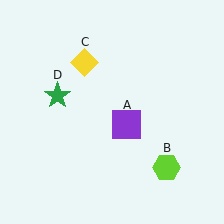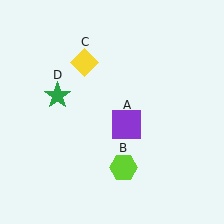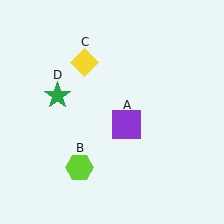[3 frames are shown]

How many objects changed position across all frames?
1 object changed position: lime hexagon (object B).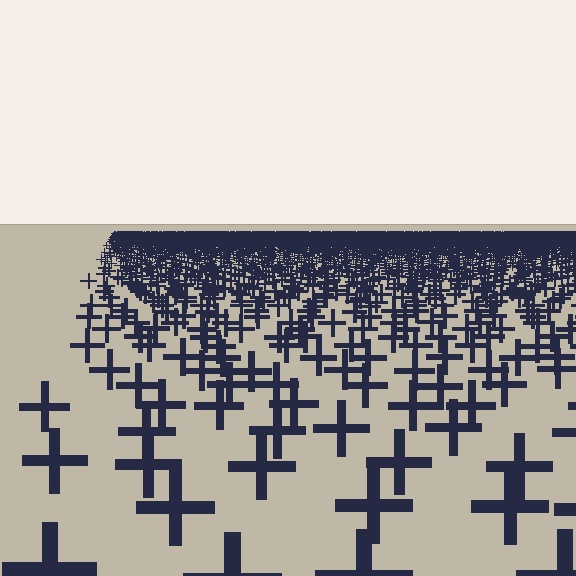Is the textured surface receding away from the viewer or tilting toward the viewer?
The surface is receding away from the viewer. Texture elements get smaller and denser toward the top.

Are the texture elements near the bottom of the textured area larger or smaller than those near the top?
Larger. Near the bottom, elements are closer to the viewer and appear at a bigger on-screen size.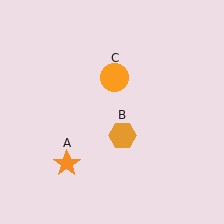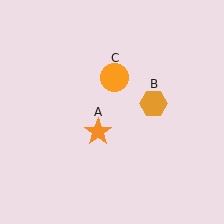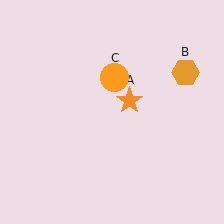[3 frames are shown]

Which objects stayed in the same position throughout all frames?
Orange circle (object C) remained stationary.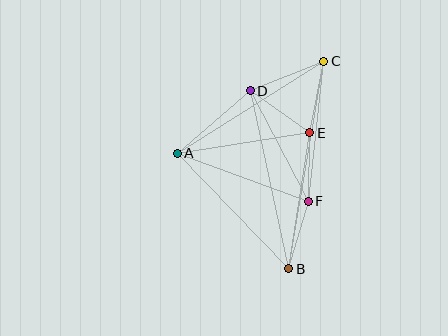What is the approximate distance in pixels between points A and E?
The distance between A and E is approximately 134 pixels.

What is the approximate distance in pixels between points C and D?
The distance between C and D is approximately 79 pixels.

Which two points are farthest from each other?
Points B and C are farthest from each other.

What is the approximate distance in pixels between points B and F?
The distance between B and F is approximately 70 pixels.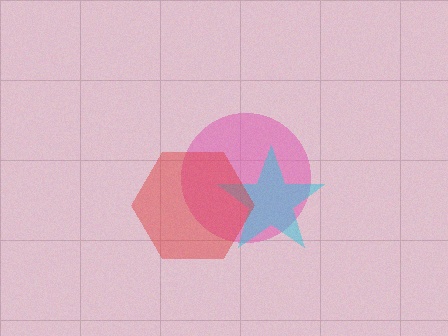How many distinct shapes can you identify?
There are 3 distinct shapes: a pink circle, a cyan star, a red hexagon.